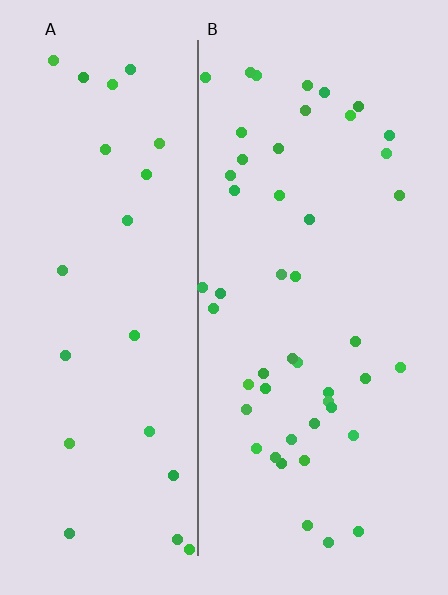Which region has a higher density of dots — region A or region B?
B (the right).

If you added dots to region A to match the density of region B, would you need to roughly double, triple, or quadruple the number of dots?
Approximately double.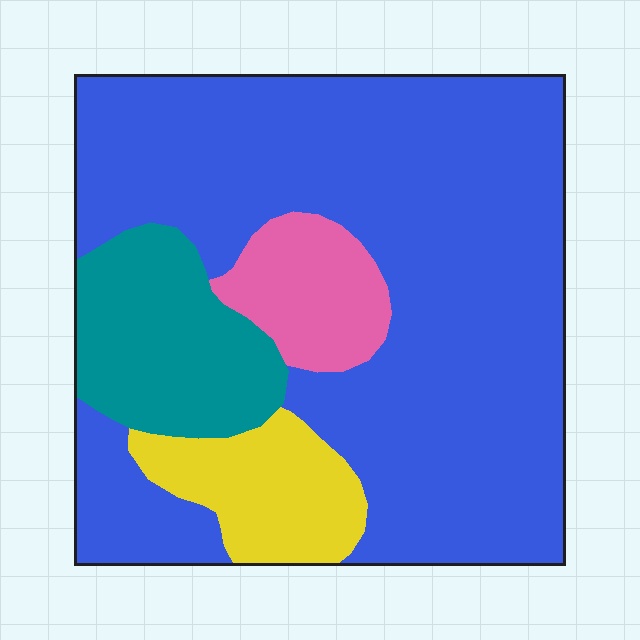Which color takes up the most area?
Blue, at roughly 70%.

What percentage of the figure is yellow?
Yellow takes up less than a sixth of the figure.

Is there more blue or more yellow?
Blue.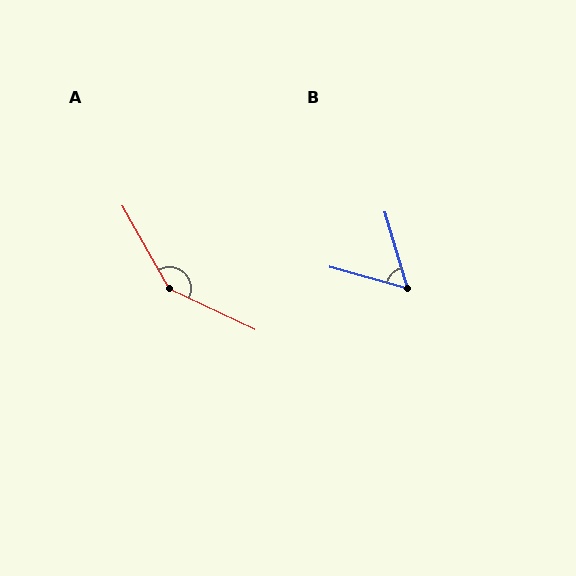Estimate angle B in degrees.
Approximately 58 degrees.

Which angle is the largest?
A, at approximately 144 degrees.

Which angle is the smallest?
B, at approximately 58 degrees.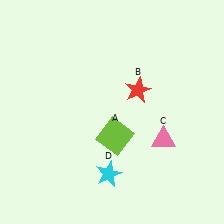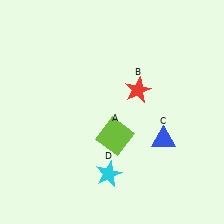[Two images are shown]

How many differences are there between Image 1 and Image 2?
There is 1 difference between the two images.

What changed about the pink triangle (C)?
In Image 1, C is pink. In Image 2, it changed to blue.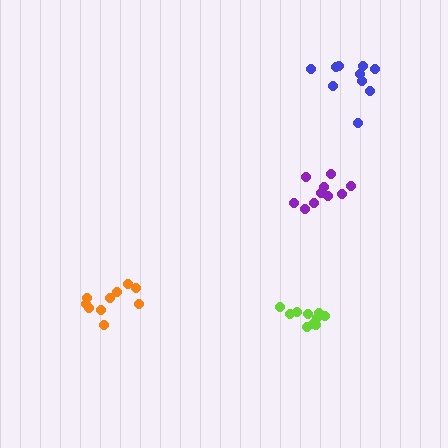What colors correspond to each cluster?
The clusters are colored: orange, lime, blue, purple.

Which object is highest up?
The blue cluster is topmost.